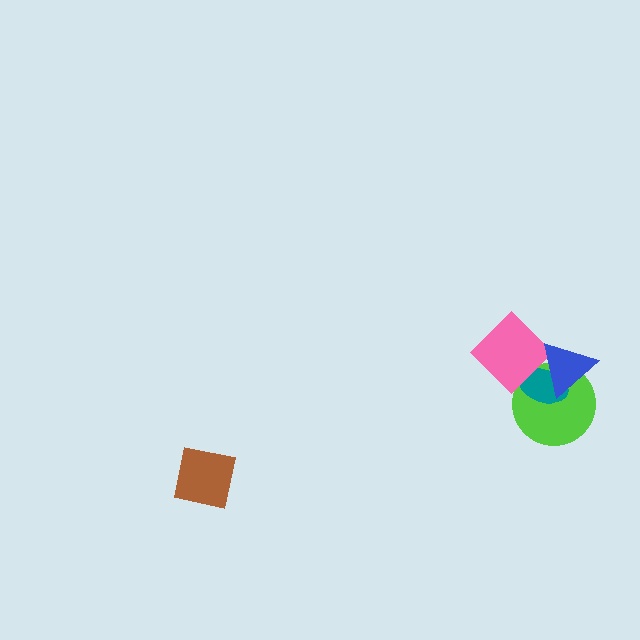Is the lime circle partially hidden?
Yes, it is partially covered by another shape.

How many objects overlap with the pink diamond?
3 objects overlap with the pink diamond.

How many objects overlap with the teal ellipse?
3 objects overlap with the teal ellipse.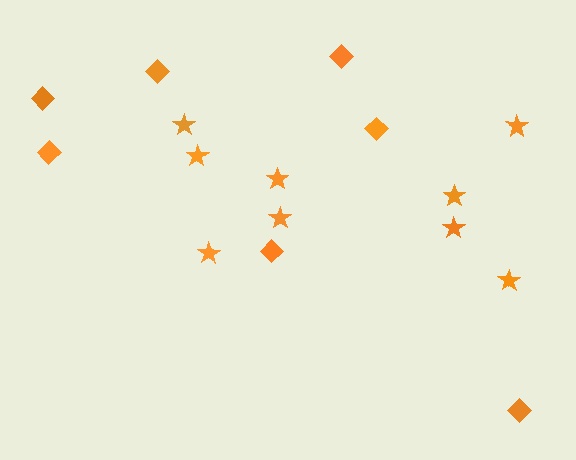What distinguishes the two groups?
There are 2 groups: one group of diamonds (7) and one group of stars (9).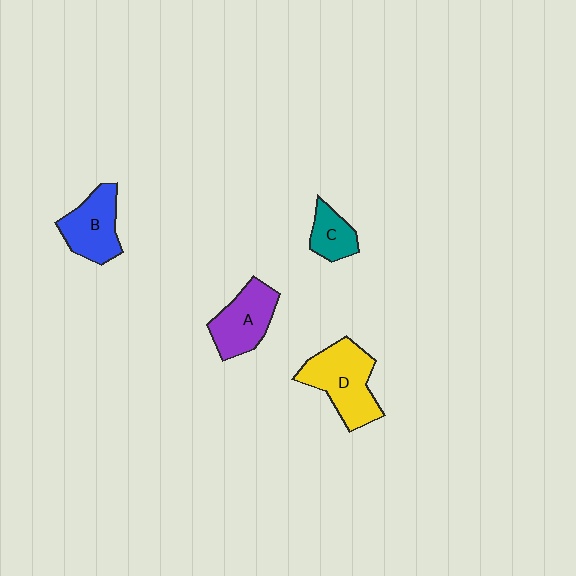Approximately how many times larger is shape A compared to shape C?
Approximately 1.7 times.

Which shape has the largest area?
Shape D (yellow).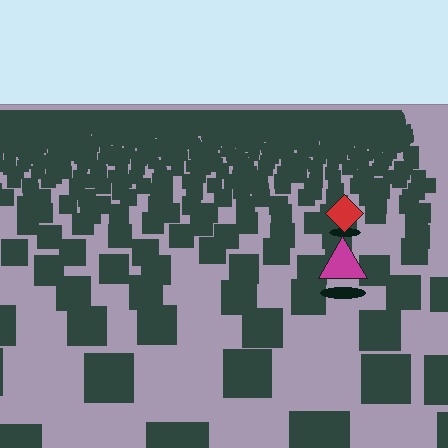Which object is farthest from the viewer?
The red diamond is farthest from the viewer. It appears smaller and the ground texture around it is denser.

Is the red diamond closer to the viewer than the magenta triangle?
No. The magenta triangle is closer — you can tell from the texture gradient: the ground texture is coarser near it.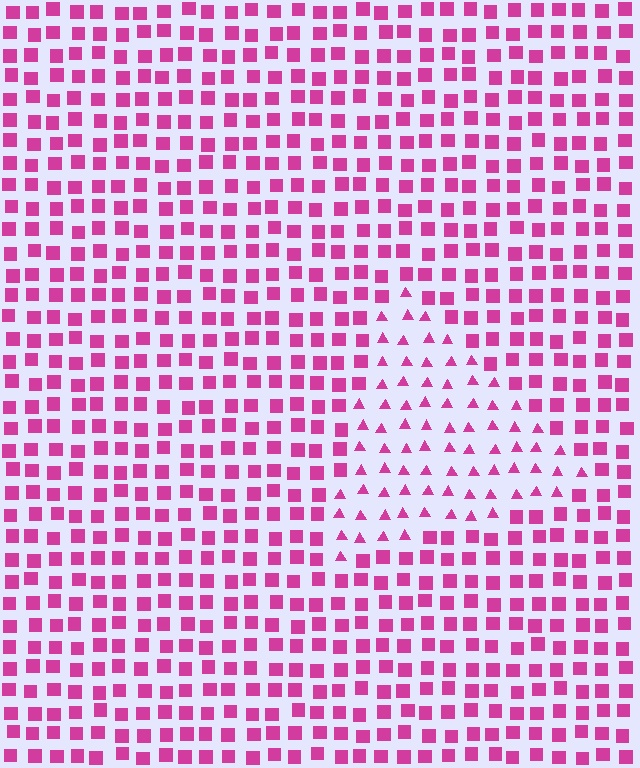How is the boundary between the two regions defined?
The boundary is defined by a change in element shape: triangles inside vs. squares outside. All elements share the same color and spacing.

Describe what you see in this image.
The image is filled with small magenta elements arranged in a uniform grid. A triangle-shaped region contains triangles, while the surrounding area contains squares. The boundary is defined purely by the change in element shape.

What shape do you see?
I see a triangle.